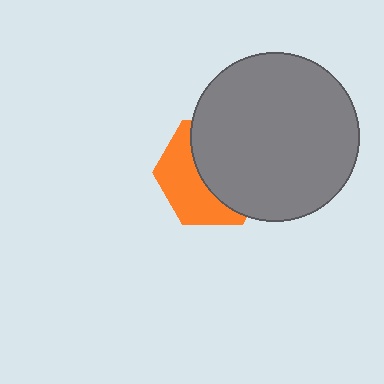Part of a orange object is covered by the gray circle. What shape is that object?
It is a hexagon.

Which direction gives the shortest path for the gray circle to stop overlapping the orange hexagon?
Moving right gives the shortest separation.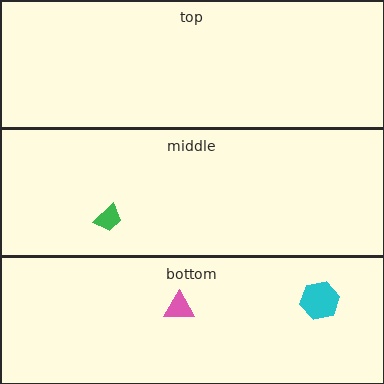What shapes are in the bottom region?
The cyan hexagon, the pink triangle.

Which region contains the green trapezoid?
The middle region.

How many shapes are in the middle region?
1.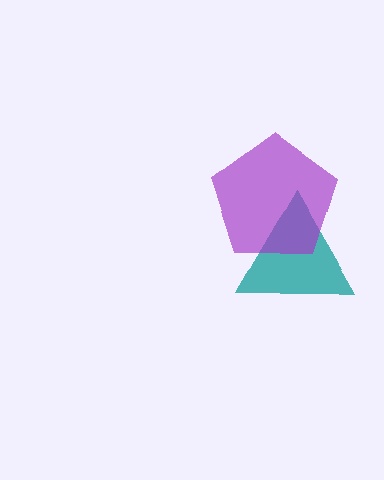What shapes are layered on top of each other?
The layered shapes are: a teal triangle, a purple pentagon.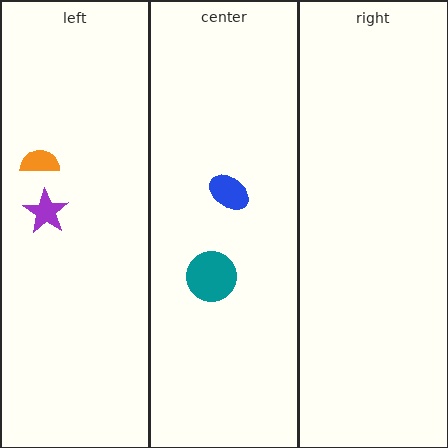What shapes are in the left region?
The orange semicircle, the purple star.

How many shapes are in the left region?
2.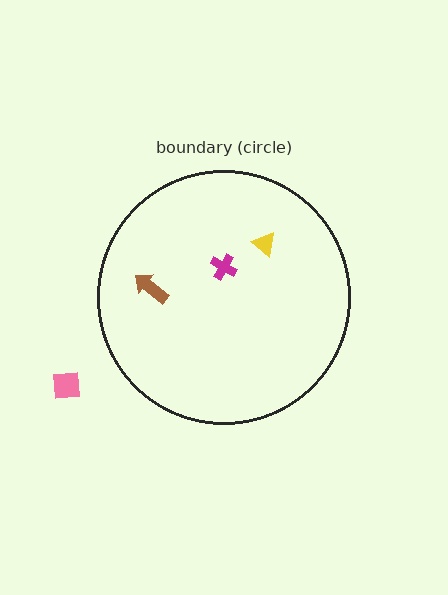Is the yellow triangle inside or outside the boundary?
Inside.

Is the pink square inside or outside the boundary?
Outside.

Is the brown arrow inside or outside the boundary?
Inside.